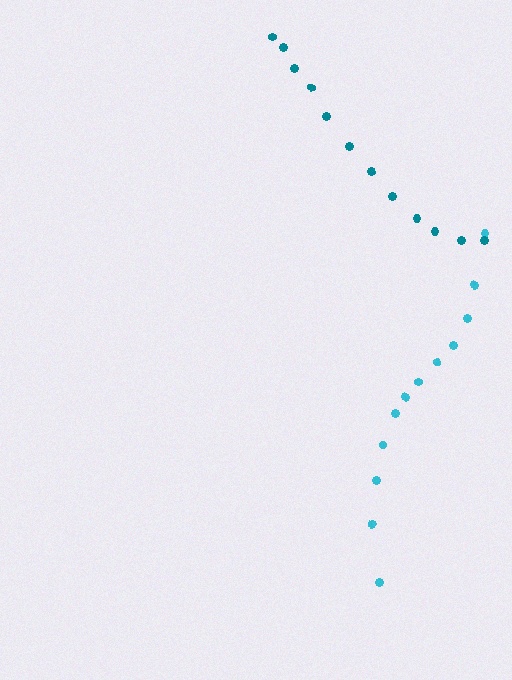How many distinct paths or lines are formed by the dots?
There are 2 distinct paths.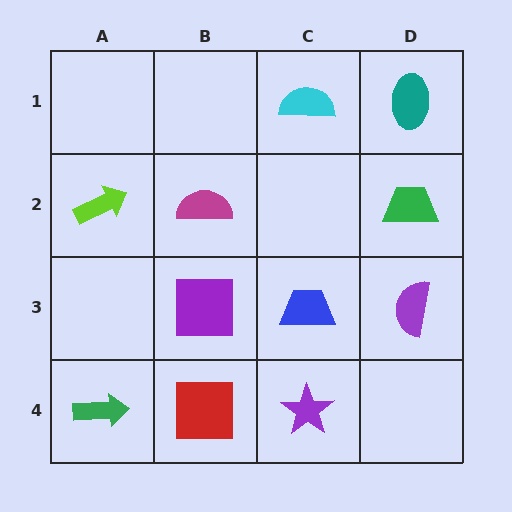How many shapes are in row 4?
3 shapes.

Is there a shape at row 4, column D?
No, that cell is empty.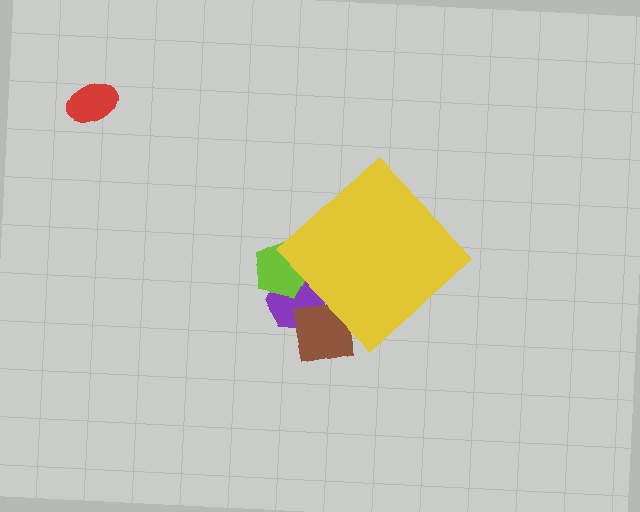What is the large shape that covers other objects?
A yellow diamond.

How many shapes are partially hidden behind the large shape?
3 shapes are partially hidden.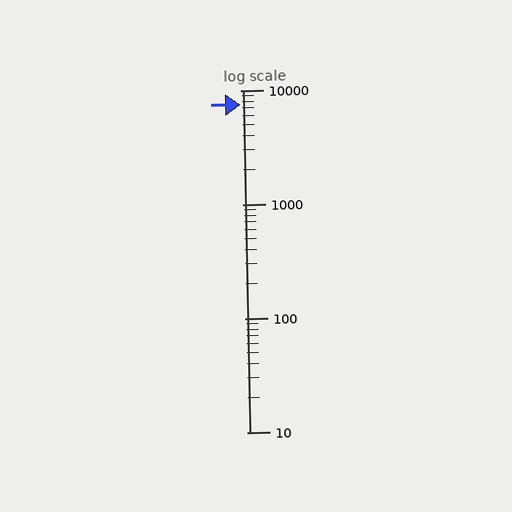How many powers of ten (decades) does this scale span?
The scale spans 3 decades, from 10 to 10000.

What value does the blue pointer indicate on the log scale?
The pointer indicates approximately 7500.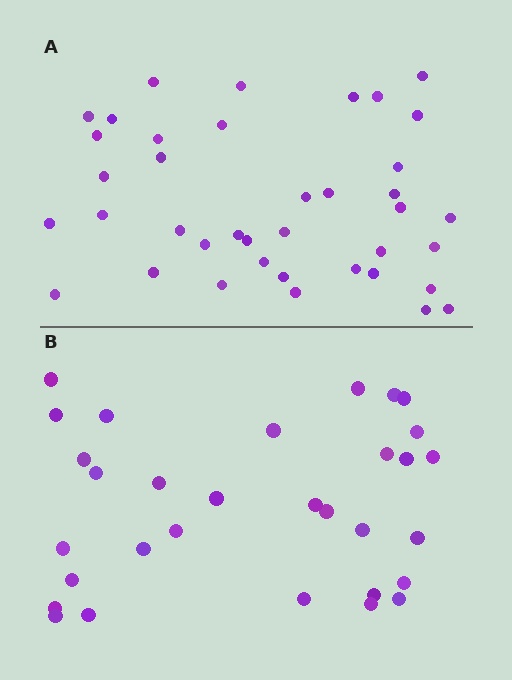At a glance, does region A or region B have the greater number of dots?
Region A (the top region) has more dots.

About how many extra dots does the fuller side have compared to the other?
Region A has roughly 8 or so more dots than region B.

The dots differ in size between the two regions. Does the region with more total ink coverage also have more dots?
No. Region B has more total ink coverage because its dots are larger, but region A actually contains more individual dots. Total area can be misleading — the number of items is what matters here.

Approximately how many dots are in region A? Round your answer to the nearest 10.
About 40 dots. (The exact count is 39, which rounds to 40.)